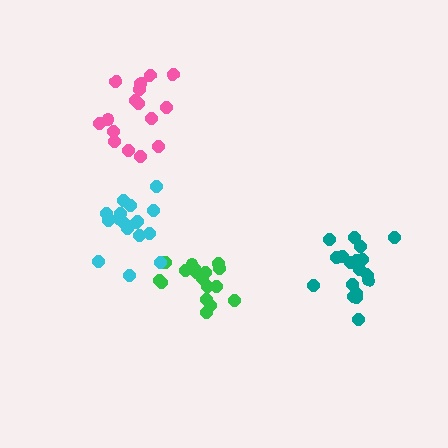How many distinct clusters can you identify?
There are 4 distinct clusters.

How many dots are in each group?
Group 1: 17 dots, Group 2: 16 dots, Group 3: 17 dots, Group 4: 18 dots (68 total).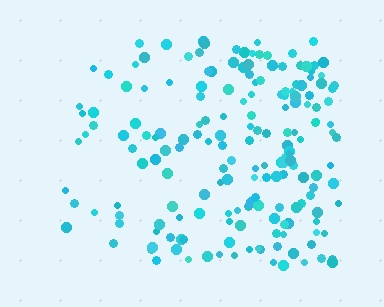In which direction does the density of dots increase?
From left to right, with the right side densest.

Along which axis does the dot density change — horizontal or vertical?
Horizontal.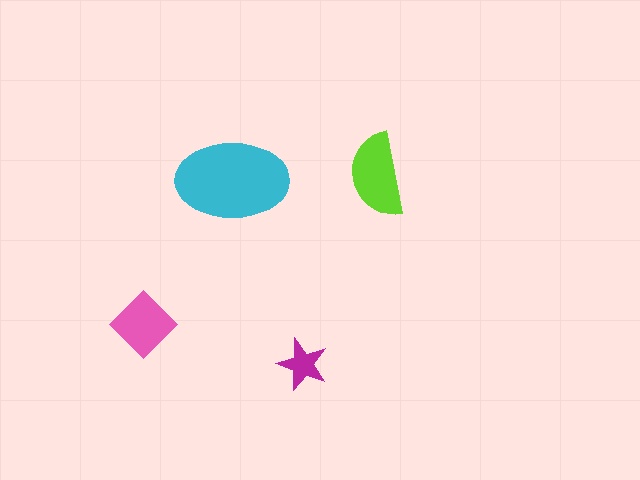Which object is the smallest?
The magenta star.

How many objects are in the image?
There are 4 objects in the image.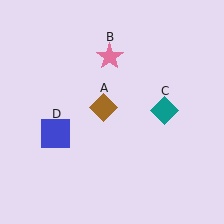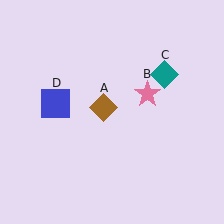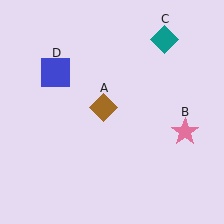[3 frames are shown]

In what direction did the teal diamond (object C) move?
The teal diamond (object C) moved up.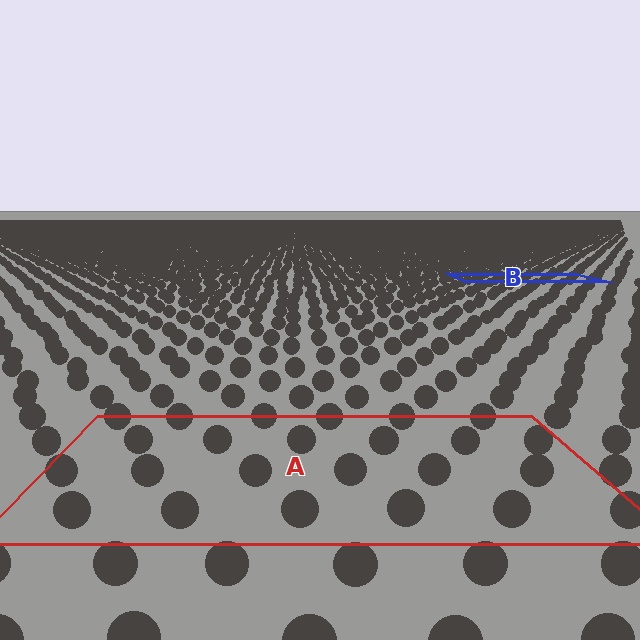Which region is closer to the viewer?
Region A is closer. The texture elements there are larger and more spread out.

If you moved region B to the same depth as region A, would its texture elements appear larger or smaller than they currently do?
They would appear larger. At a closer depth, the same texture elements are projected at a bigger on-screen size.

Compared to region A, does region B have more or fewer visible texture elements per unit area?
Region B has more texture elements per unit area — they are packed more densely because it is farther away.